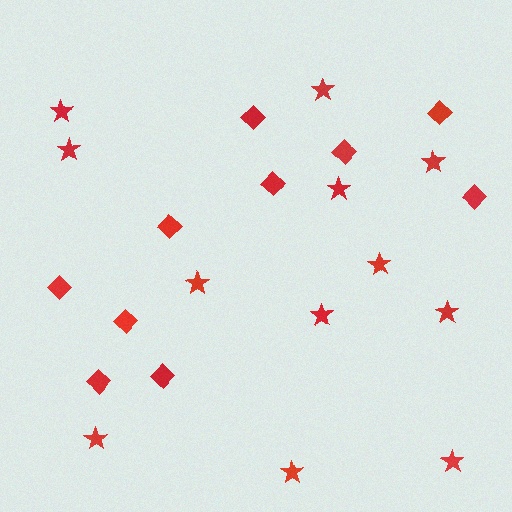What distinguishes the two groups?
There are 2 groups: one group of stars (12) and one group of diamonds (10).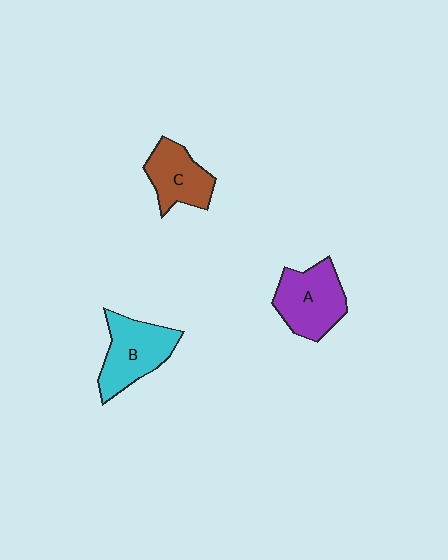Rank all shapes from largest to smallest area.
From largest to smallest: B (cyan), A (purple), C (brown).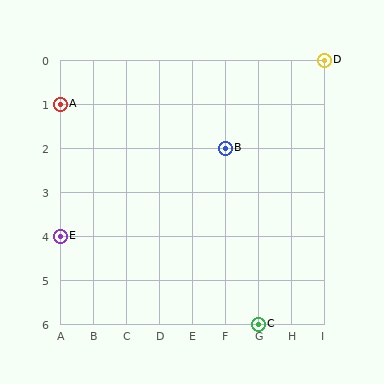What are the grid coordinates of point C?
Point C is at grid coordinates (G, 6).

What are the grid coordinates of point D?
Point D is at grid coordinates (I, 0).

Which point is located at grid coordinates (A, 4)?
Point E is at (A, 4).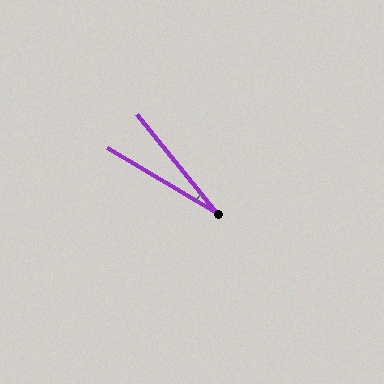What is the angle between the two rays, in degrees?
Approximately 20 degrees.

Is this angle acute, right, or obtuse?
It is acute.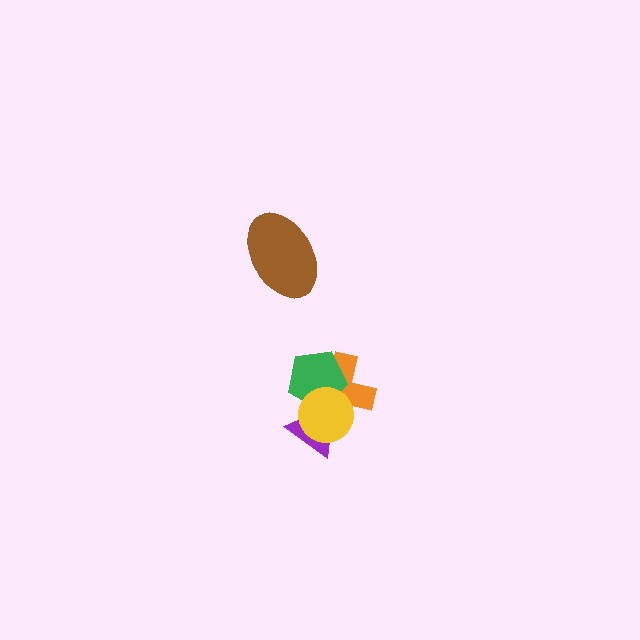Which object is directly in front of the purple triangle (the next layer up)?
The orange cross is directly in front of the purple triangle.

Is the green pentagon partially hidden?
Yes, it is partially covered by another shape.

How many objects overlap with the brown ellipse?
0 objects overlap with the brown ellipse.